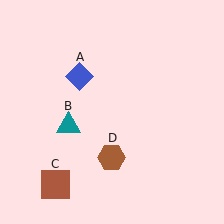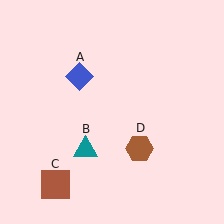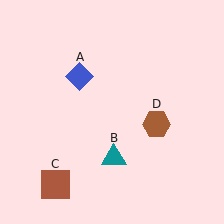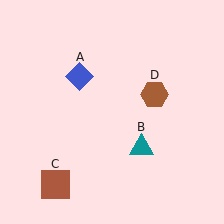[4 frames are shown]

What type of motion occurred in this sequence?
The teal triangle (object B), brown hexagon (object D) rotated counterclockwise around the center of the scene.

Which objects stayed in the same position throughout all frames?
Blue diamond (object A) and brown square (object C) remained stationary.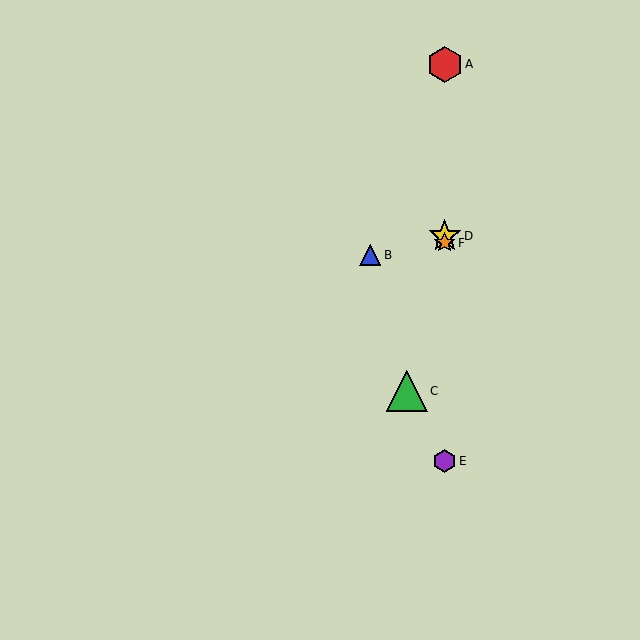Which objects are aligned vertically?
Objects A, D, E, F are aligned vertically.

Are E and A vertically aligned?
Yes, both are at x≈445.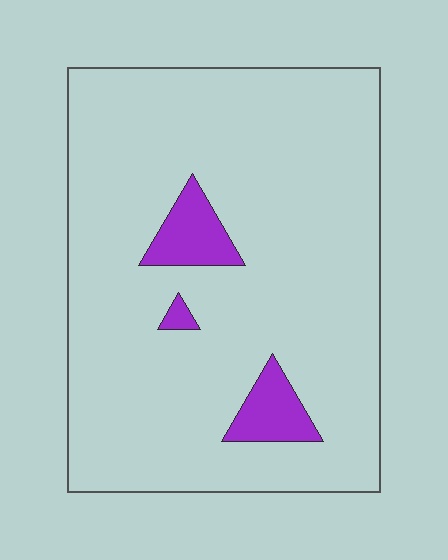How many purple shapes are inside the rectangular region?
3.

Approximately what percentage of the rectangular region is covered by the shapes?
Approximately 10%.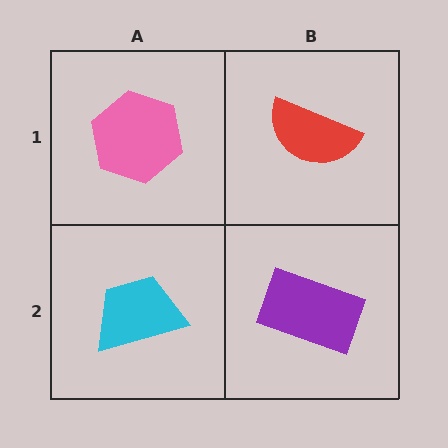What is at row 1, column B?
A red semicircle.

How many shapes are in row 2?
2 shapes.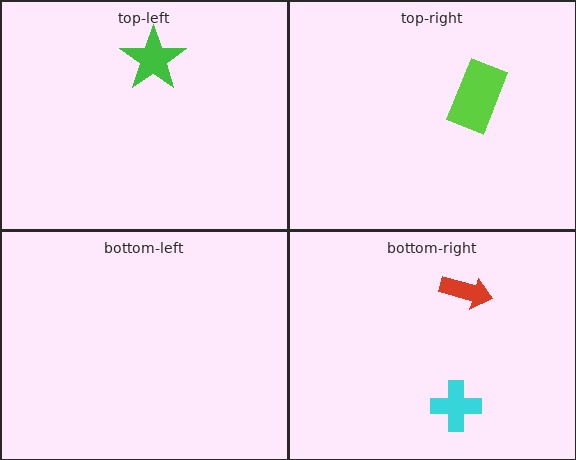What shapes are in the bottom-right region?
The cyan cross, the red arrow.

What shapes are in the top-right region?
The lime rectangle.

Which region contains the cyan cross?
The bottom-right region.